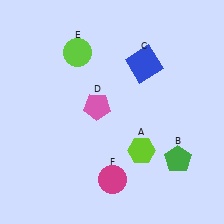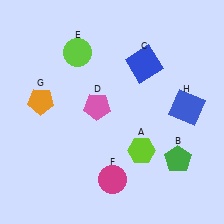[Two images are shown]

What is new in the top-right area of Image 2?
A blue square (H) was added in the top-right area of Image 2.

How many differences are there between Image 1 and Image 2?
There are 2 differences between the two images.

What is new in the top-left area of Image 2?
An orange pentagon (G) was added in the top-left area of Image 2.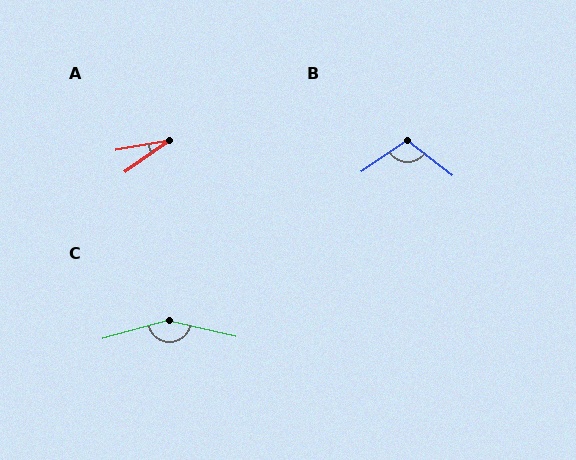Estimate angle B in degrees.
Approximately 108 degrees.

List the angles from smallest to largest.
A (25°), B (108°), C (152°).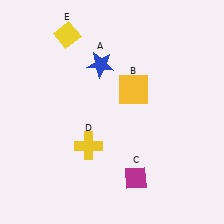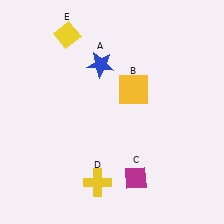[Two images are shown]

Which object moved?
The yellow cross (D) moved down.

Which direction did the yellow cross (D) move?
The yellow cross (D) moved down.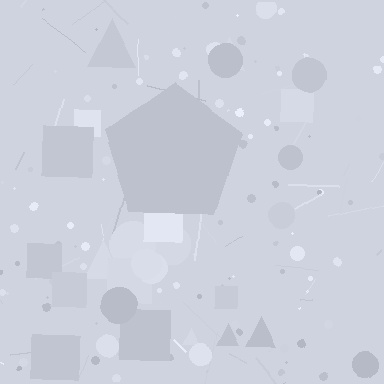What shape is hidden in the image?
A pentagon is hidden in the image.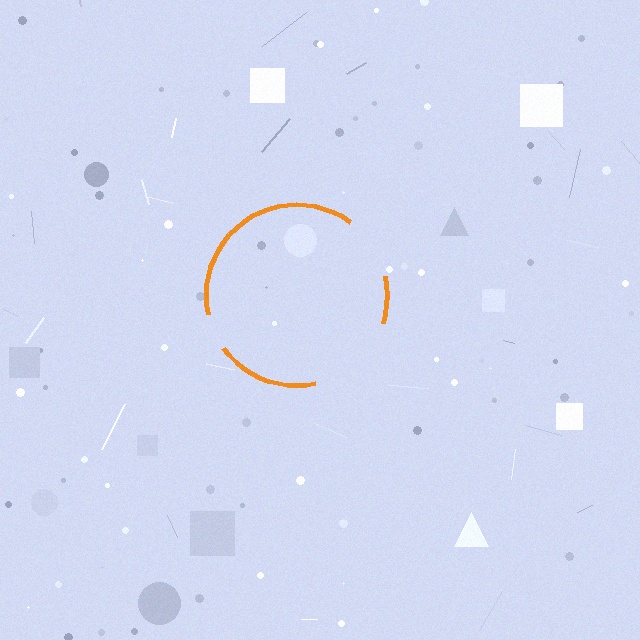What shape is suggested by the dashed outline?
The dashed outline suggests a circle.